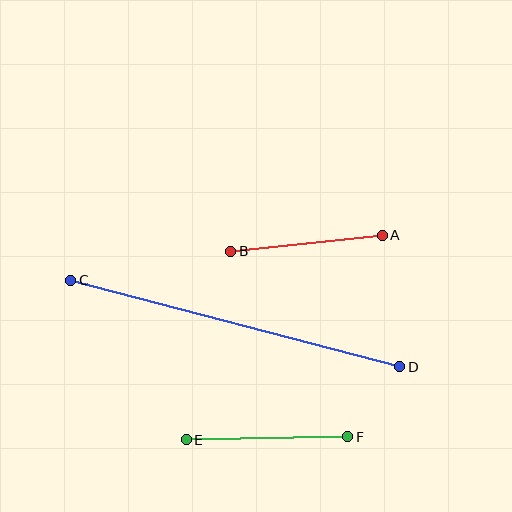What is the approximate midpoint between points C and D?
The midpoint is at approximately (235, 323) pixels.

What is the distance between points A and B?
The distance is approximately 153 pixels.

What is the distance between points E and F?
The distance is approximately 162 pixels.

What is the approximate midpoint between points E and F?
The midpoint is at approximately (267, 438) pixels.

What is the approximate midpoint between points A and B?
The midpoint is at approximately (307, 243) pixels.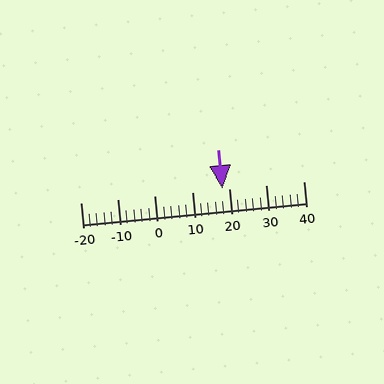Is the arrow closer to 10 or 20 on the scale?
The arrow is closer to 20.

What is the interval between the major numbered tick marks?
The major tick marks are spaced 10 units apart.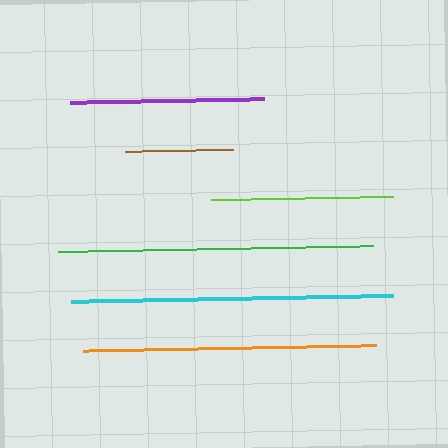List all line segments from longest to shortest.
From longest to shortest: cyan, green, orange, purple, lime, brown.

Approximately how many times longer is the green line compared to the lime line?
The green line is approximately 1.7 times the length of the lime line.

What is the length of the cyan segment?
The cyan segment is approximately 322 pixels long.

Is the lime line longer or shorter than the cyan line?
The cyan line is longer than the lime line.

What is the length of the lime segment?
The lime segment is approximately 182 pixels long.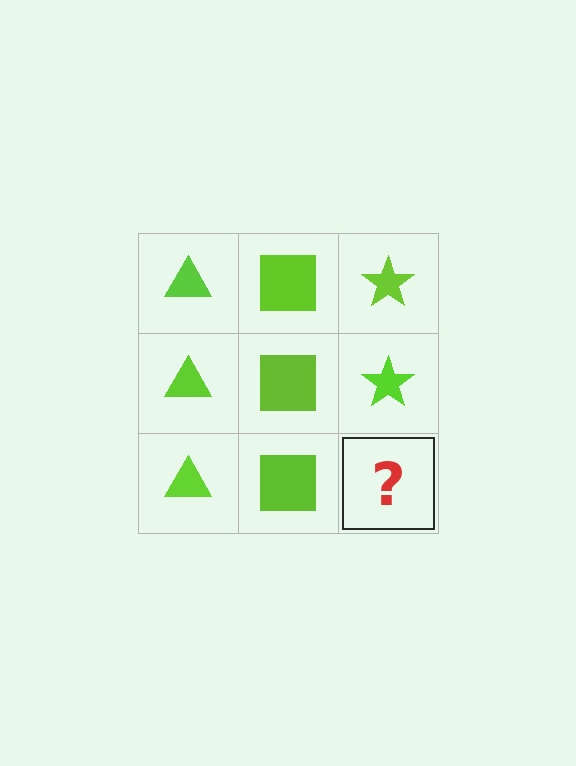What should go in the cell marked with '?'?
The missing cell should contain a lime star.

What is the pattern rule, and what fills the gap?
The rule is that each column has a consistent shape. The gap should be filled with a lime star.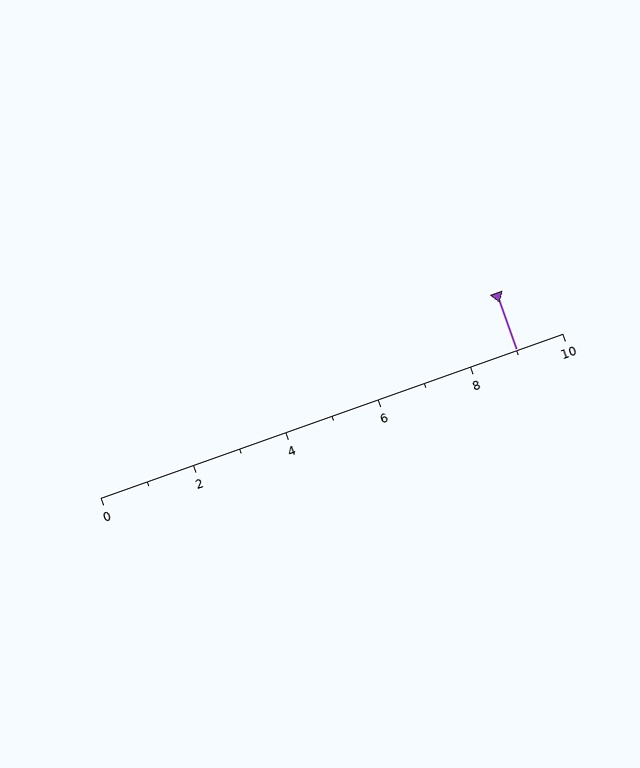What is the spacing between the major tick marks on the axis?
The major ticks are spaced 2 apart.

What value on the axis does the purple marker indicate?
The marker indicates approximately 9.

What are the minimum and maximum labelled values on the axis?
The axis runs from 0 to 10.